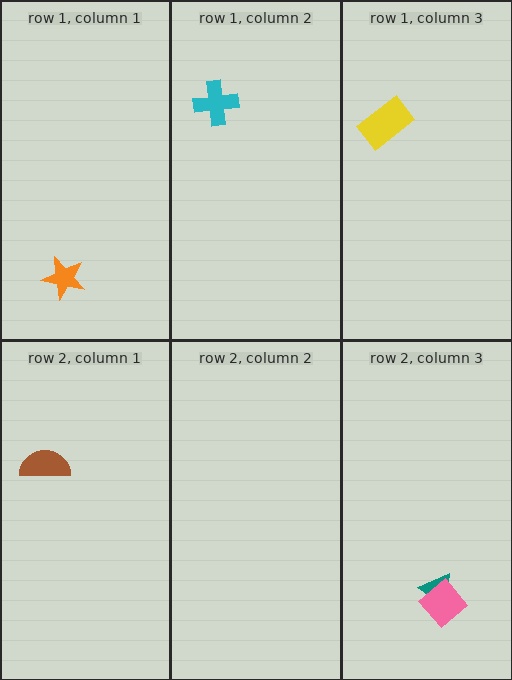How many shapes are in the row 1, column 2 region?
1.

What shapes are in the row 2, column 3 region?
The teal triangle, the pink diamond.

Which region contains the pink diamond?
The row 2, column 3 region.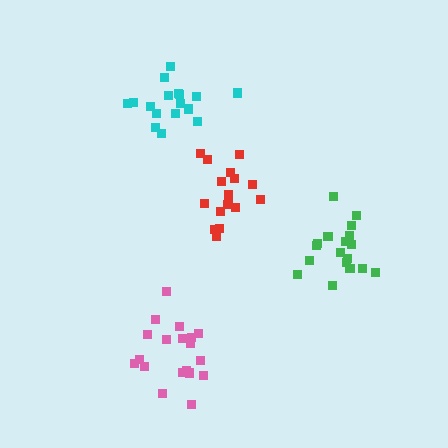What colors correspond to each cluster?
The clusters are colored: green, cyan, pink, red.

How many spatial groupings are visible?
There are 4 spatial groupings.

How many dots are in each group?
Group 1: 18 dots, Group 2: 17 dots, Group 3: 19 dots, Group 4: 17 dots (71 total).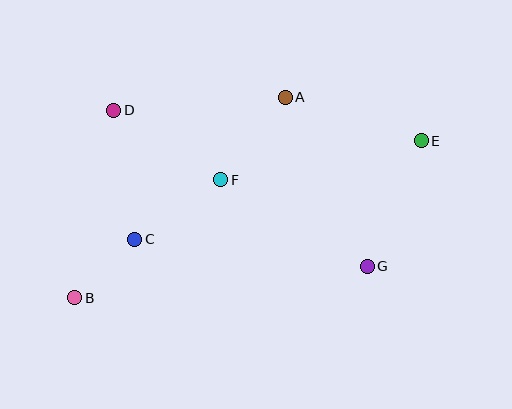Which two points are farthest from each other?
Points B and E are farthest from each other.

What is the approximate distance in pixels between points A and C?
The distance between A and C is approximately 207 pixels.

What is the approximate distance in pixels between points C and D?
The distance between C and D is approximately 131 pixels.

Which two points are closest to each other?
Points B and C are closest to each other.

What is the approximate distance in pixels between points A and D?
The distance between A and D is approximately 172 pixels.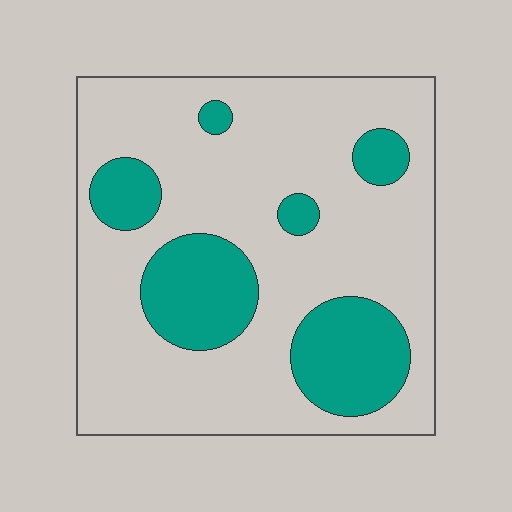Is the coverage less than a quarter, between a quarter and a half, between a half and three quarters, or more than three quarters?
Less than a quarter.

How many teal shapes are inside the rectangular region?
6.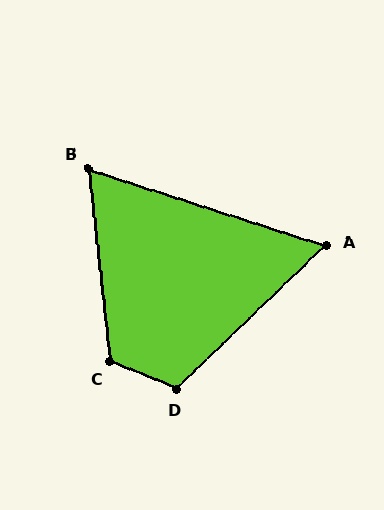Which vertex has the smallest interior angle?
A, at approximately 62 degrees.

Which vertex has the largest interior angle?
C, at approximately 118 degrees.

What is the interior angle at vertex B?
Approximately 66 degrees (acute).